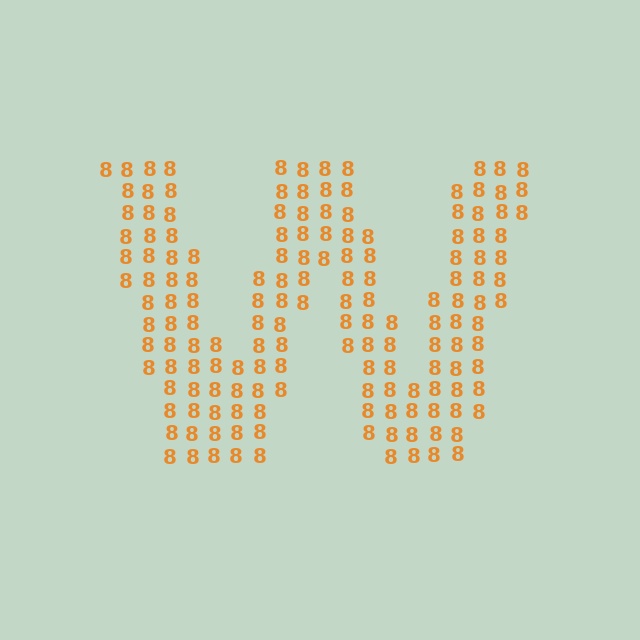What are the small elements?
The small elements are digit 8's.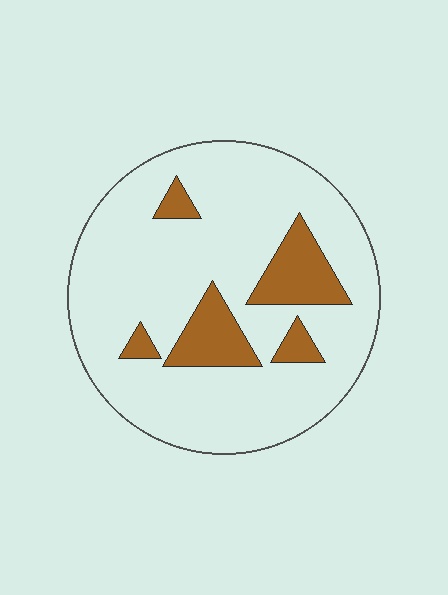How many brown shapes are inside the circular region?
5.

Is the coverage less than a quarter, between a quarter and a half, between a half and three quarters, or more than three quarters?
Less than a quarter.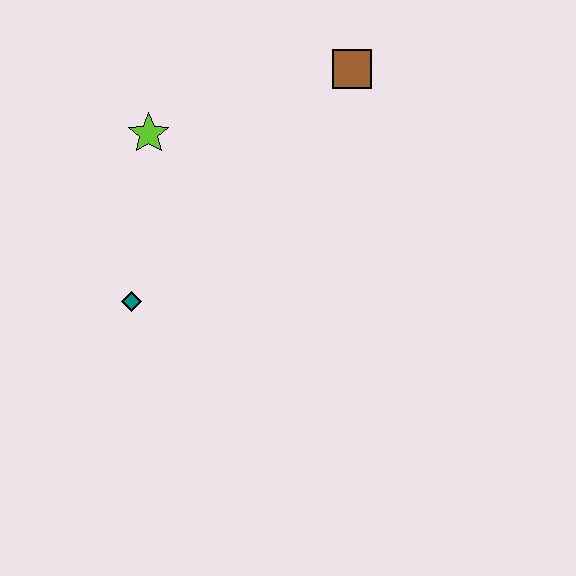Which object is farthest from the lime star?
The brown square is farthest from the lime star.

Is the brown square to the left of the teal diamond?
No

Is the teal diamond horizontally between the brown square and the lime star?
No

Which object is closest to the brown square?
The lime star is closest to the brown square.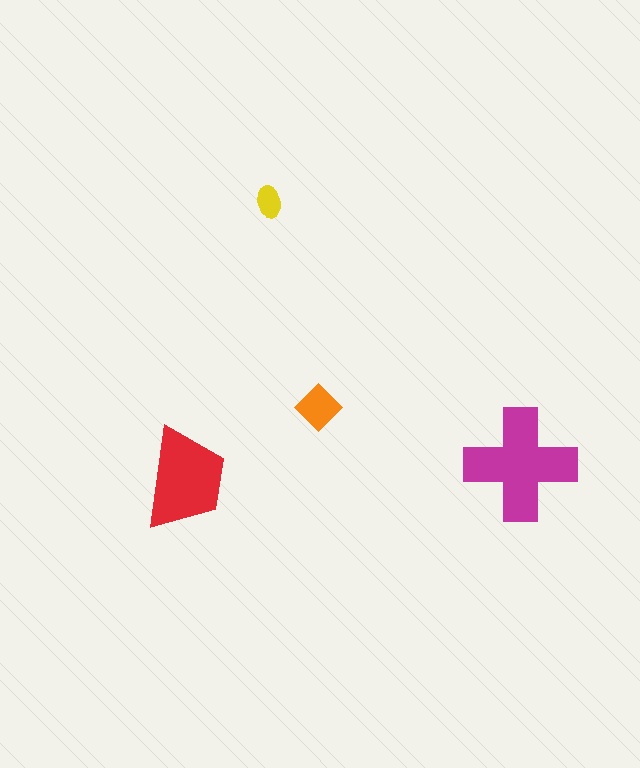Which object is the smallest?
The yellow ellipse.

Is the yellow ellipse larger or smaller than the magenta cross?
Smaller.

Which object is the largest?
The magenta cross.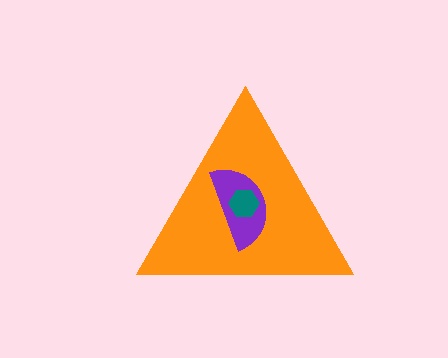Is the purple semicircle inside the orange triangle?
Yes.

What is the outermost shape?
The orange triangle.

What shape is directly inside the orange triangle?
The purple semicircle.